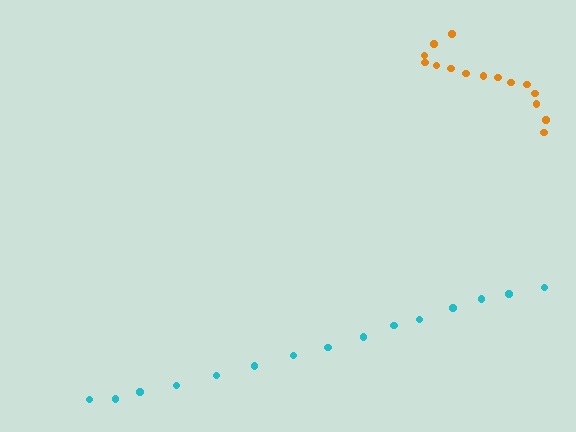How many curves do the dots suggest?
There are 2 distinct paths.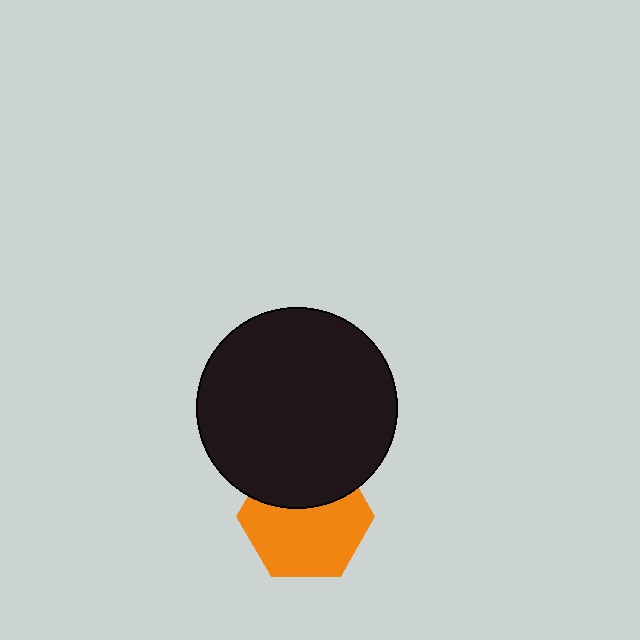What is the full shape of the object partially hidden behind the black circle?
The partially hidden object is an orange hexagon.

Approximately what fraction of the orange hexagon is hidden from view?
Roughly 36% of the orange hexagon is hidden behind the black circle.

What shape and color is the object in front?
The object in front is a black circle.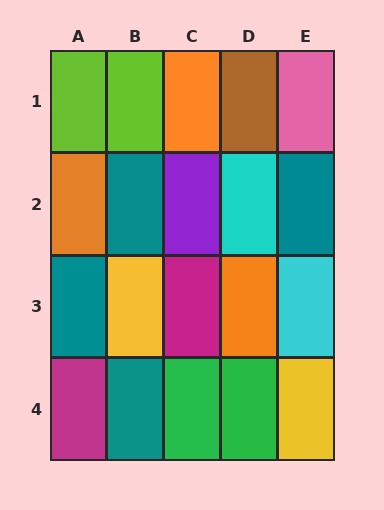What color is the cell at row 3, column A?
Teal.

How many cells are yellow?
2 cells are yellow.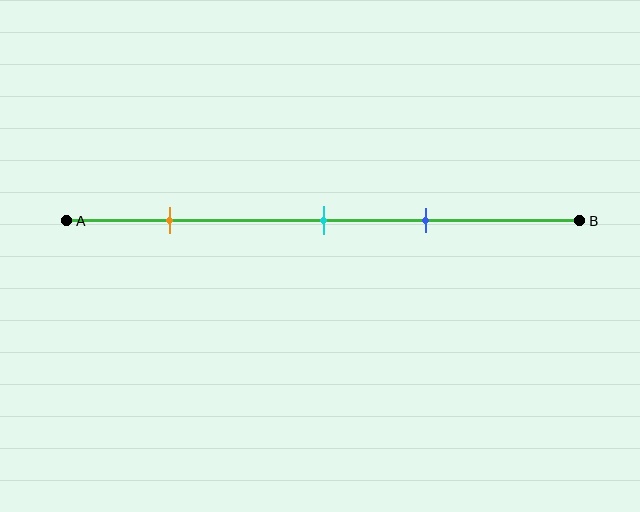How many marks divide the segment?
There are 3 marks dividing the segment.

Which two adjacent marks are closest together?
The cyan and blue marks are the closest adjacent pair.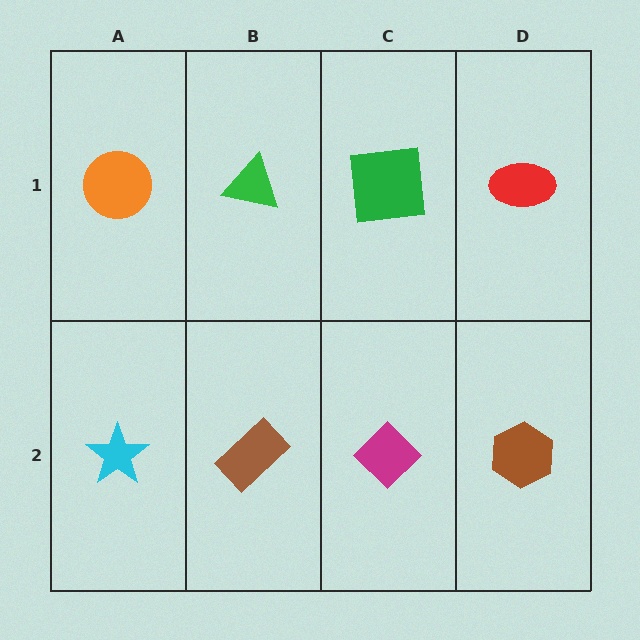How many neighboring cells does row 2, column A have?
2.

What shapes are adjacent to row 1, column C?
A magenta diamond (row 2, column C), a green triangle (row 1, column B), a red ellipse (row 1, column D).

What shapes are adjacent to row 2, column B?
A green triangle (row 1, column B), a cyan star (row 2, column A), a magenta diamond (row 2, column C).